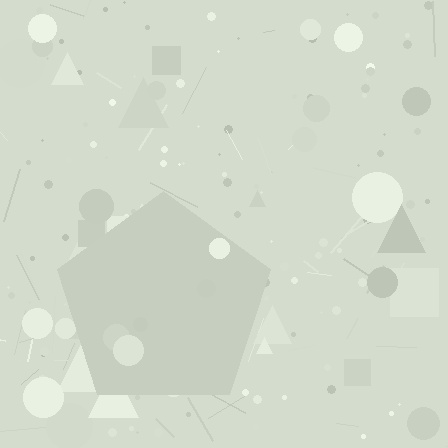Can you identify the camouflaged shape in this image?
The camouflaged shape is a pentagon.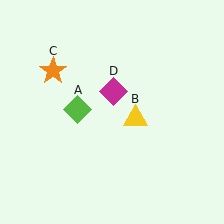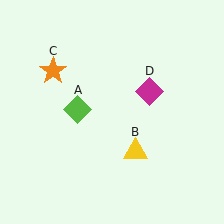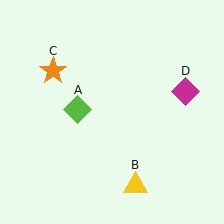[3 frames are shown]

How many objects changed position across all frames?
2 objects changed position: yellow triangle (object B), magenta diamond (object D).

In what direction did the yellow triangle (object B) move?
The yellow triangle (object B) moved down.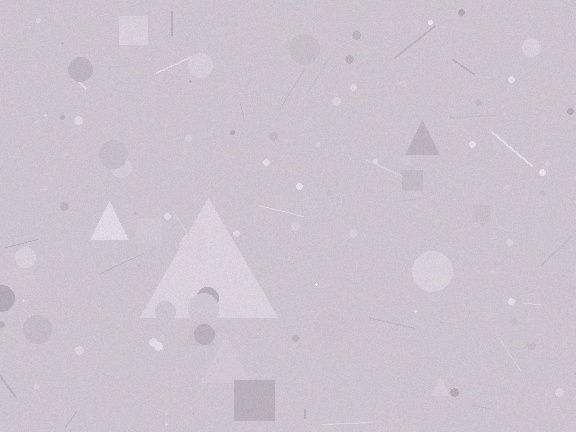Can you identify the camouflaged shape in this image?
The camouflaged shape is a triangle.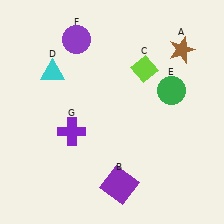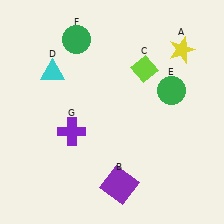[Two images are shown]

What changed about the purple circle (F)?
In Image 1, F is purple. In Image 2, it changed to green.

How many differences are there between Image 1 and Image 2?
There are 2 differences between the two images.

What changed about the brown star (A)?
In Image 1, A is brown. In Image 2, it changed to yellow.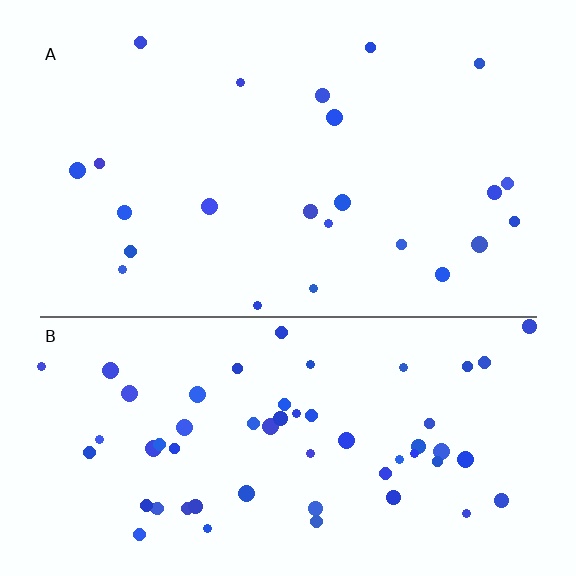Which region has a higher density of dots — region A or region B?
B (the bottom).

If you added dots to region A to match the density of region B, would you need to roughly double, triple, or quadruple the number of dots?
Approximately triple.